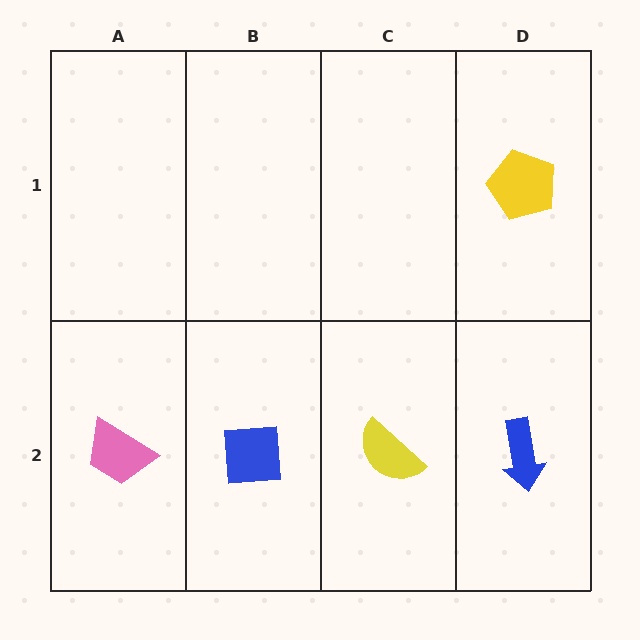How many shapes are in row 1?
1 shape.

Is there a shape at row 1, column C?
No, that cell is empty.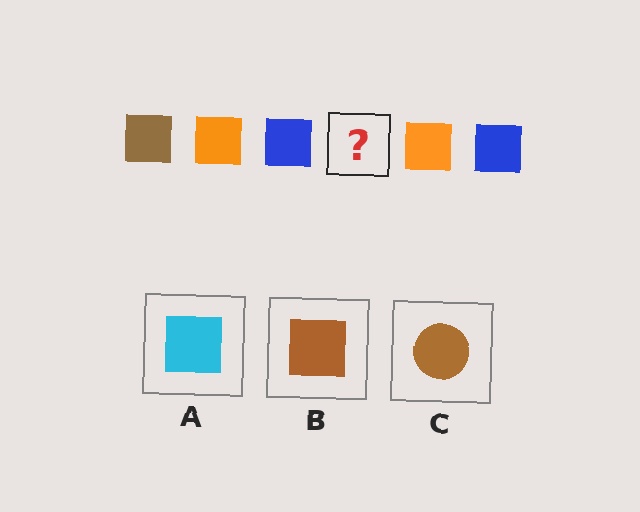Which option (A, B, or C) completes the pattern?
B.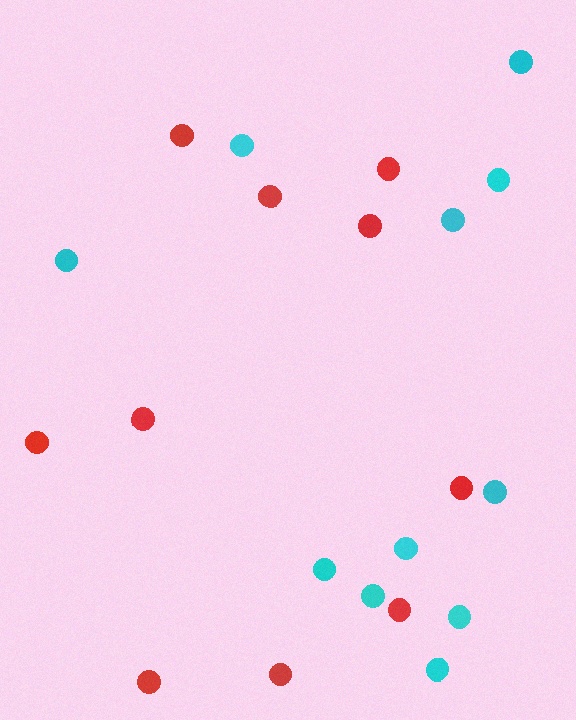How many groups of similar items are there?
There are 2 groups: one group of red circles (10) and one group of cyan circles (11).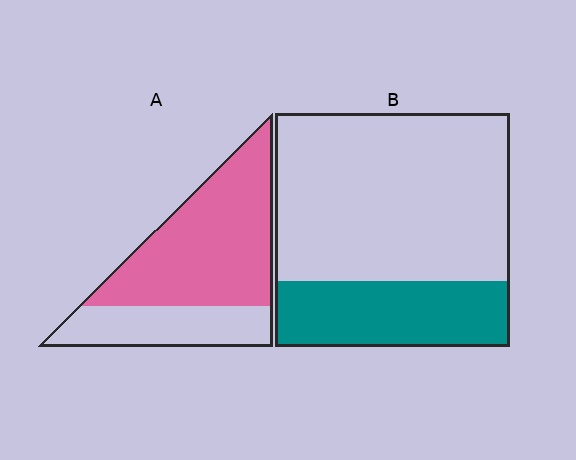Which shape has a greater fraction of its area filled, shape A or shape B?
Shape A.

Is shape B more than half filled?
No.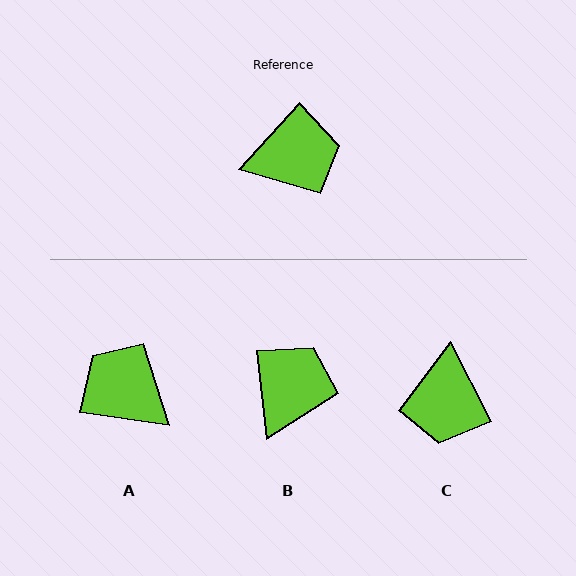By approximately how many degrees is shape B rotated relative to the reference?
Approximately 50 degrees counter-clockwise.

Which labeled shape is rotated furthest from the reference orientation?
A, about 124 degrees away.